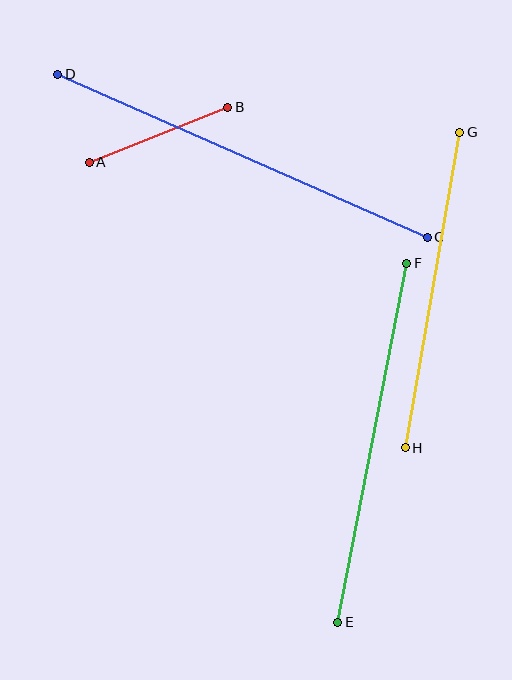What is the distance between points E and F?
The distance is approximately 366 pixels.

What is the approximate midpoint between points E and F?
The midpoint is at approximately (372, 443) pixels.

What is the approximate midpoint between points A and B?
The midpoint is at approximately (159, 135) pixels.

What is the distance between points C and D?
The distance is approximately 404 pixels.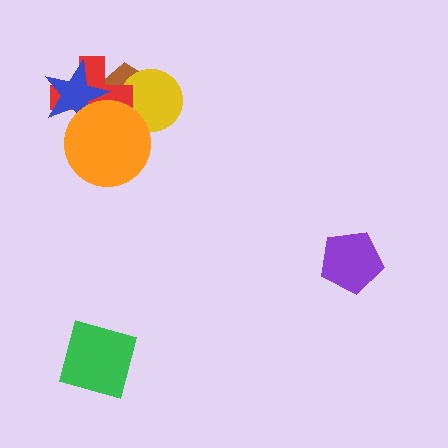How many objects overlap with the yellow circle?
3 objects overlap with the yellow circle.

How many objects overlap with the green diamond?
0 objects overlap with the green diamond.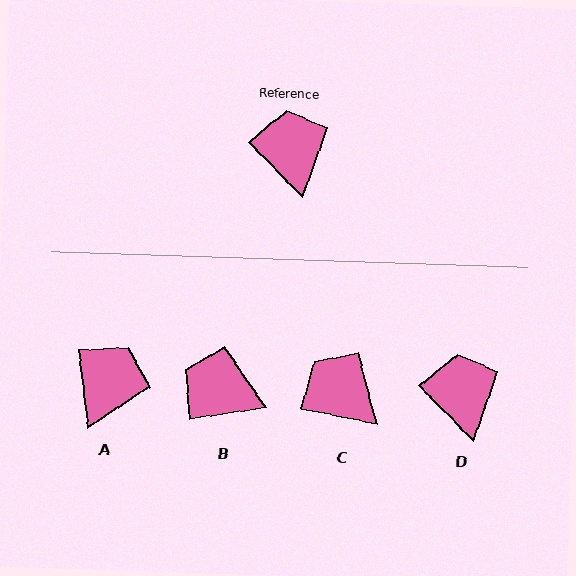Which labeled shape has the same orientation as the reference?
D.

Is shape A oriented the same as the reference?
No, it is off by about 37 degrees.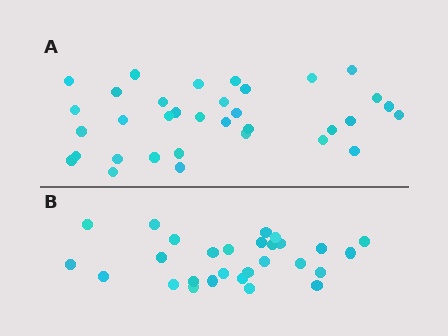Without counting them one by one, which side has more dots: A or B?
Region A (the top region) has more dots.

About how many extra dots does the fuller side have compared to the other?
Region A has about 6 more dots than region B.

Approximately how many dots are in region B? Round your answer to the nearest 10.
About 30 dots. (The exact count is 28, which rounds to 30.)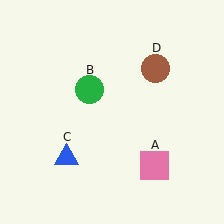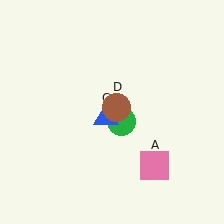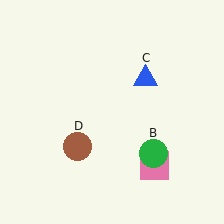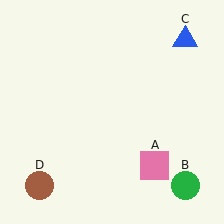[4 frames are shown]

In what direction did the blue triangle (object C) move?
The blue triangle (object C) moved up and to the right.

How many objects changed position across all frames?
3 objects changed position: green circle (object B), blue triangle (object C), brown circle (object D).